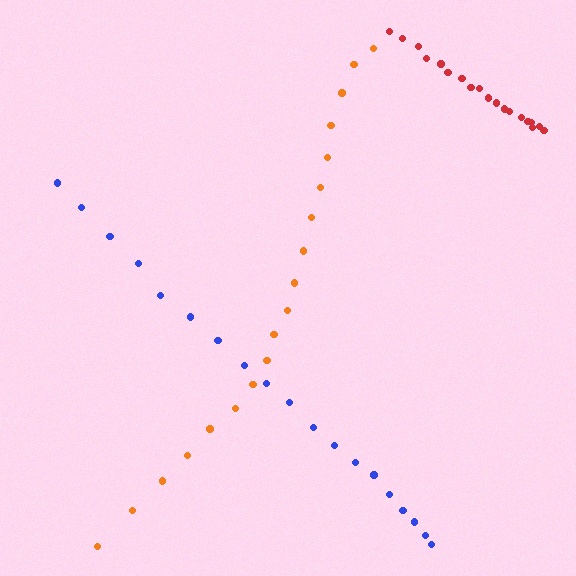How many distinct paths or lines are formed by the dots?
There are 3 distinct paths.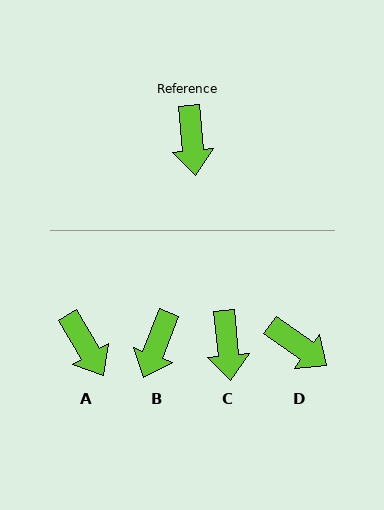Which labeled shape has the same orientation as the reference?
C.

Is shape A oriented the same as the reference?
No, it is off by about 26 degrees.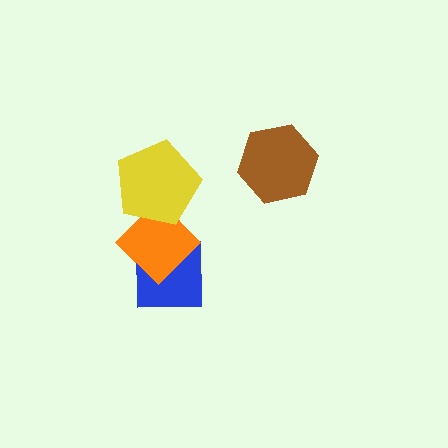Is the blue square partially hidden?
Yes, it is partially covered by another shape.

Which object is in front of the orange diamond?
The yellow pentagon is in front of the orange diamond.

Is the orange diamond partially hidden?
Yes, it is partially covered by another shape.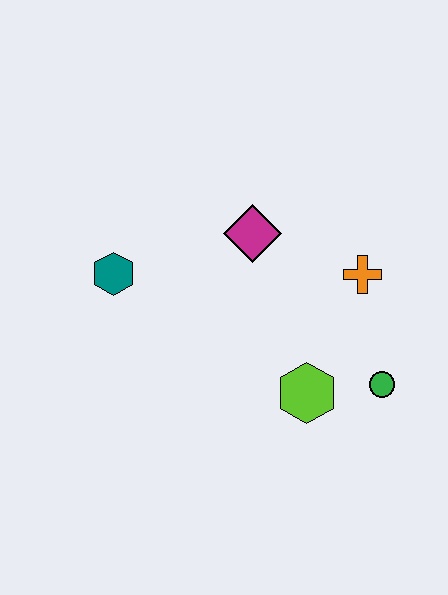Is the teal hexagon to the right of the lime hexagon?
No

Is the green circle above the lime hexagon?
Yes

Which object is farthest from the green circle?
The teal hexagon is farthest from the green circle.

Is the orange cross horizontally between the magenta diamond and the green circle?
Yes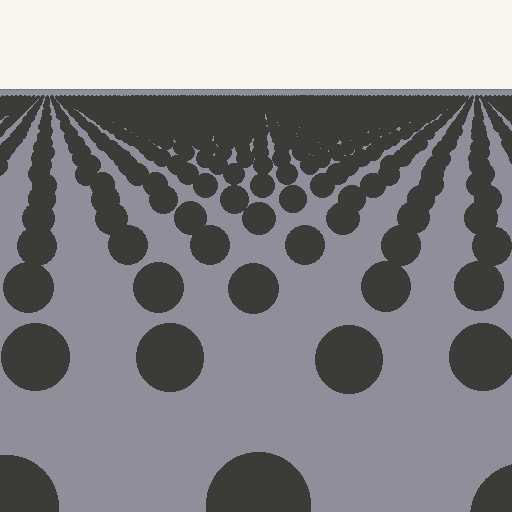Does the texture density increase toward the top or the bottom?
Density increases toward the top.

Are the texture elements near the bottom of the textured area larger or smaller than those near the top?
Larger. Near the bottom, elements are closer to the viewer and appear at a bigger on-screen size.